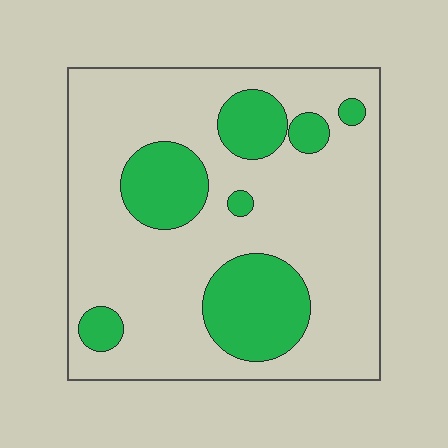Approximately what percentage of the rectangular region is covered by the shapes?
Approximately 25%.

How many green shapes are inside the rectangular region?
7.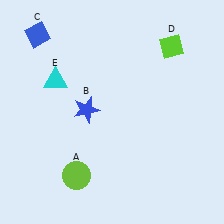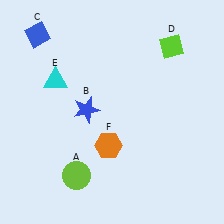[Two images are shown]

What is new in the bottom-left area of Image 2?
An orange hexagon (F) was added in the bottom-left area of Image 2.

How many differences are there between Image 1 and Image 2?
There is 1 difference between the two images.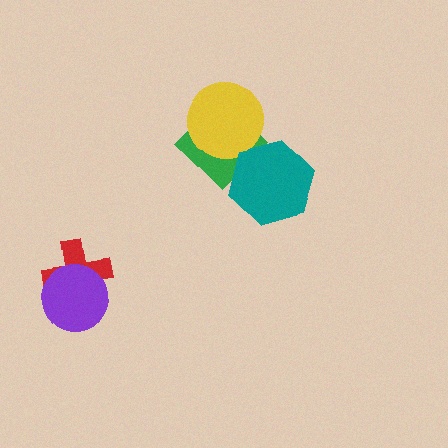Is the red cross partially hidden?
Yes, it is partially covered by another shape.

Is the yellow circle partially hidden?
No, no other shape covers it.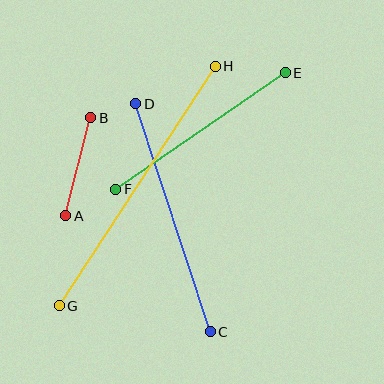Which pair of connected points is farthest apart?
Points G and H are farthest apart.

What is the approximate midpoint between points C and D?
The midpoint is at approximately (173, 218) pixels.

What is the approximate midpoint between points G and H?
The midpoint is at approximately (137, 186) pixels.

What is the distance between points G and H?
The distance is approximately 286 pixels.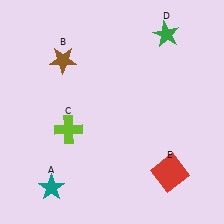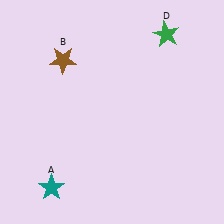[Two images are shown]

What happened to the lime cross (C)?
The lime cross (C) was removed in Image 2. It was in the bottom-left area of Image 1.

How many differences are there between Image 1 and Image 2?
There are 2 differences between the two images.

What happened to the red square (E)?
The red square (E) was removed in Image 2. It was in the bottom-right area of Image 1.